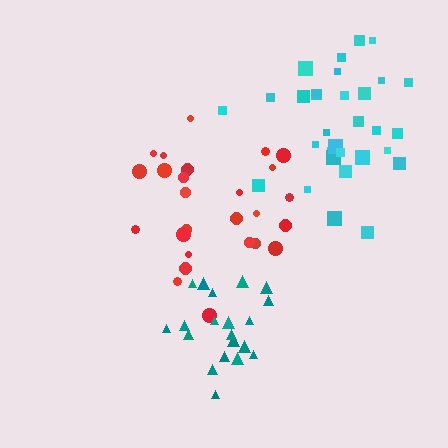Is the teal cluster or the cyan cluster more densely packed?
Teal.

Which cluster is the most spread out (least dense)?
Red.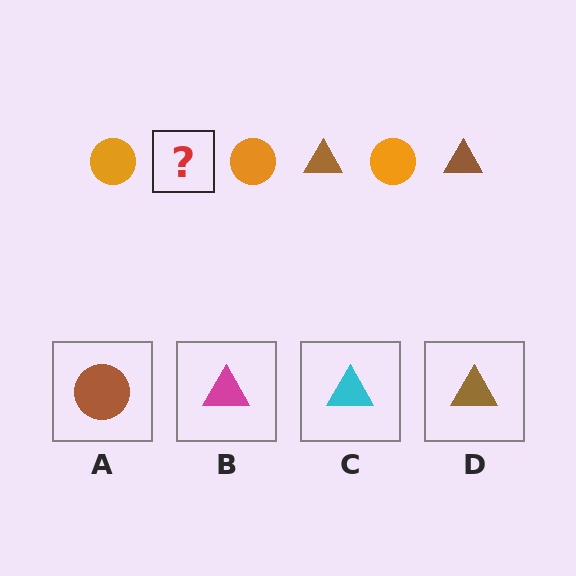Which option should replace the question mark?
Option D.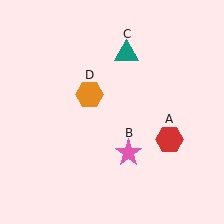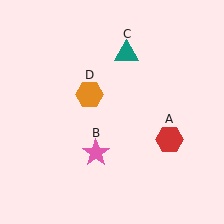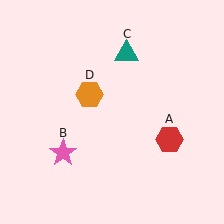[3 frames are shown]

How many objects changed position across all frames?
1 object changed position: pink star (object B).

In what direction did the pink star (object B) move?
The pink star (object B) moved left.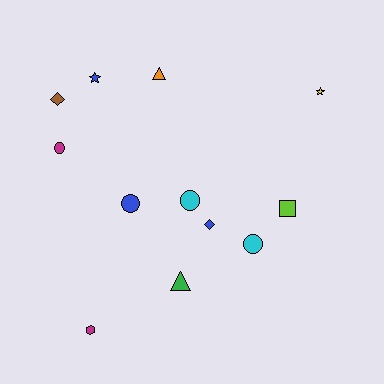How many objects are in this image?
There are 12 objects.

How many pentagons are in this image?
There are no pentagons.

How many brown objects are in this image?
There is 1 brown object.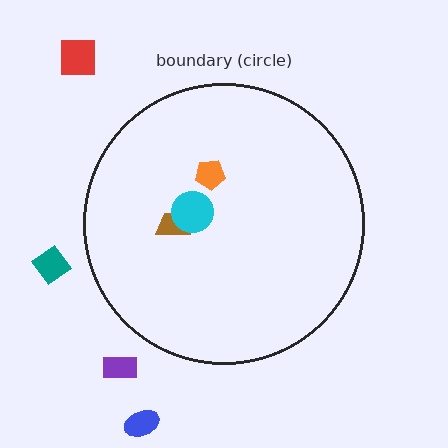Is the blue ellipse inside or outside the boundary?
Outside.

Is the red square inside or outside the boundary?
Outside.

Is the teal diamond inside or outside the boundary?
Outside.